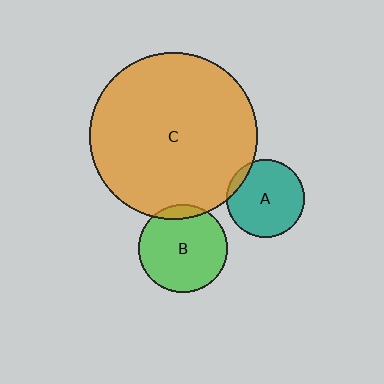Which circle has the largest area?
Circle C (orange).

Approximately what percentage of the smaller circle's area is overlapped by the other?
Approximately 10%.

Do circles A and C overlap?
Yes.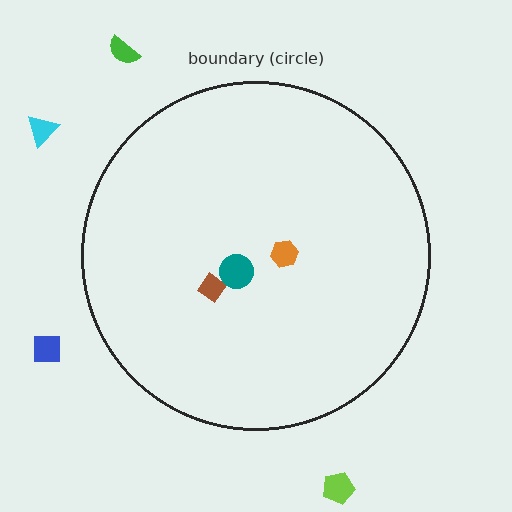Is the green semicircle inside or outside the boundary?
Outside.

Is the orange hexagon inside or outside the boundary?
Inside.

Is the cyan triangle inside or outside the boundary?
Outside.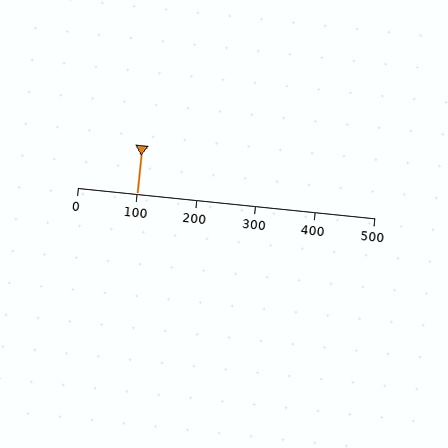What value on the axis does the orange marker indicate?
The marker indicates approximately 100.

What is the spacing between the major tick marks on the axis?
The major ticks are spaced 100 apart.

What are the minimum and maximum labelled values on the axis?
The axis runs from 0 to 500.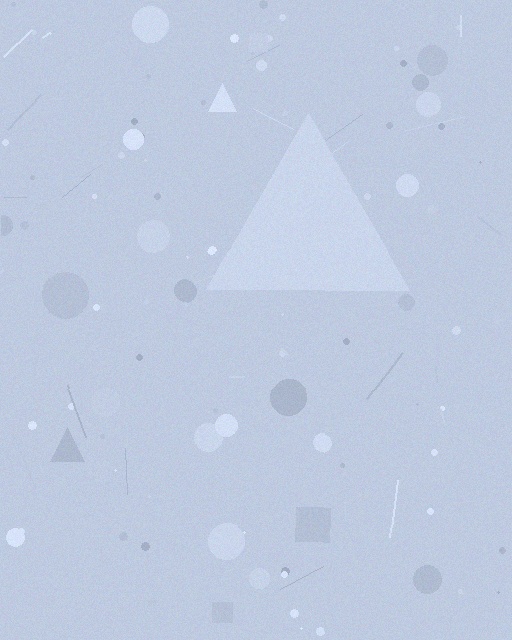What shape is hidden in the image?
A triangle is hidden in the image.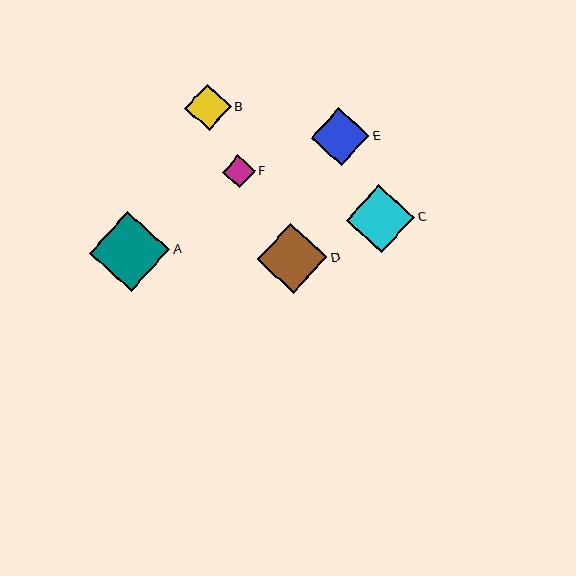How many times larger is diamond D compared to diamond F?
Diamond D is approximately 2.1 times the size of diamond F.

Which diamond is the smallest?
Diamond F is the smallest with a size of approximately 33 pixels.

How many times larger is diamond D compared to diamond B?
Diamond D is approximately 1.5 times the size of diamond B.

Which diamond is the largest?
Diamond A is the largest with a size of approximately 80 pixels.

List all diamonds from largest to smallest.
From largest to smallest: A, D, C, E, B, F.